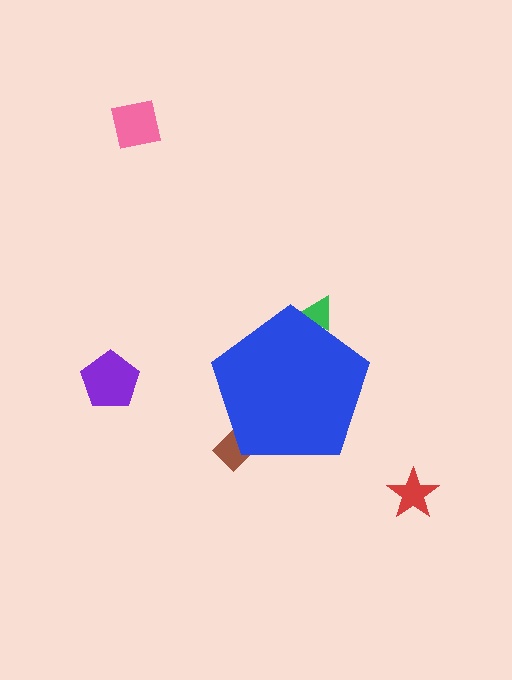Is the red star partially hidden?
No, the red star is fully visible.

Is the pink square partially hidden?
No, the pink square is fully visible.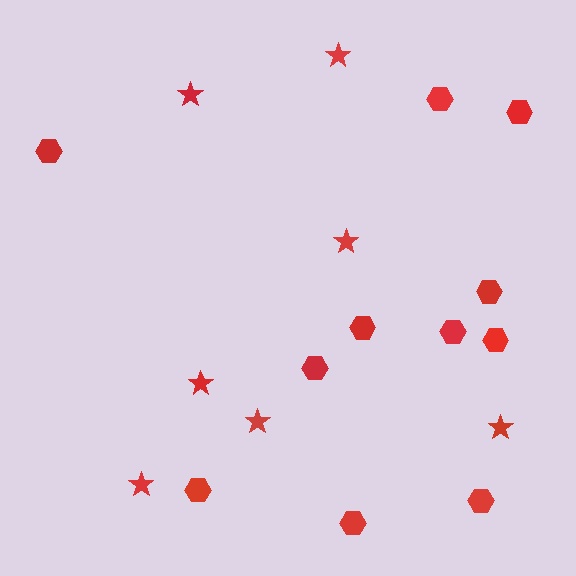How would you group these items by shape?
There are 2 groups: one group of stars (7) and one group of hexagons (11).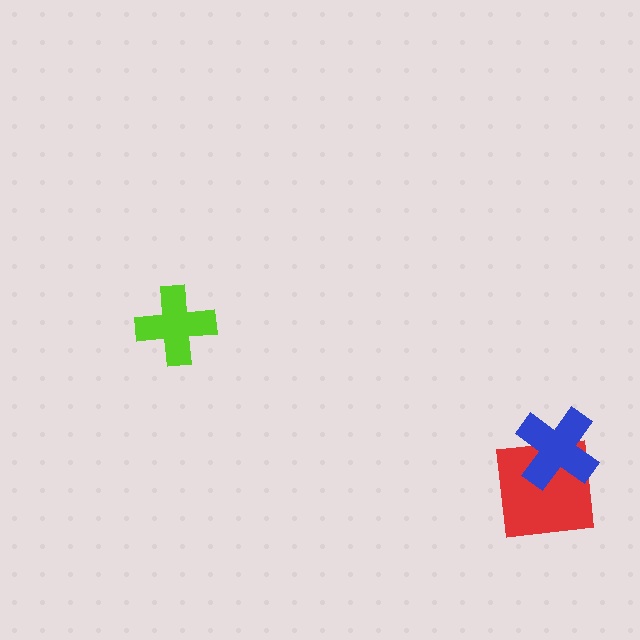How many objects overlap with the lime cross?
0 objects overlap with the lime cross.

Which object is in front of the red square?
The blue cross is in front of the red square.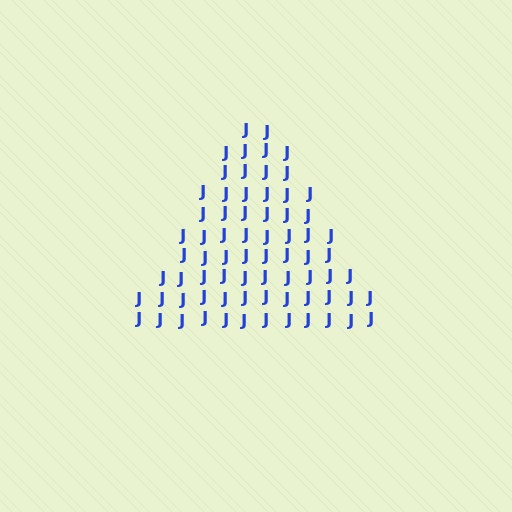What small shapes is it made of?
It is made of small letter J's.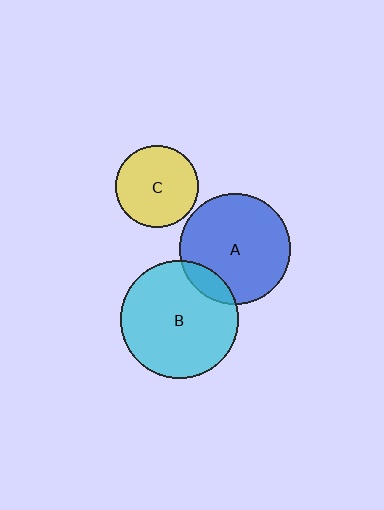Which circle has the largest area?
Circle B (cyan).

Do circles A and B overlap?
Yes.